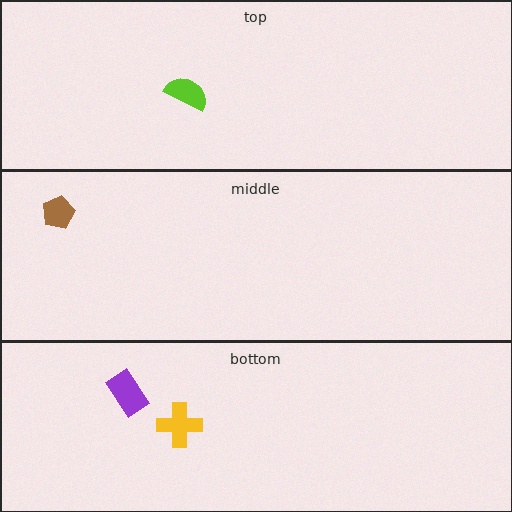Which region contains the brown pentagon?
The middle region.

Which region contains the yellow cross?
The bottom region.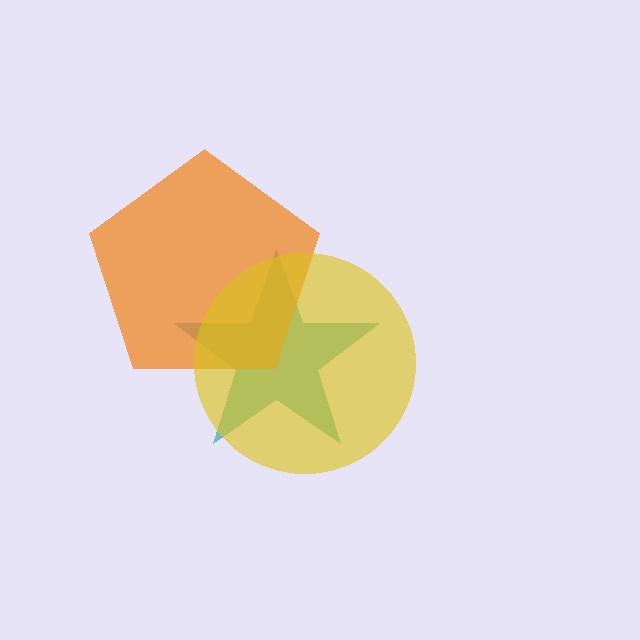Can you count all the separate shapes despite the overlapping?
Yes, there are 3 separate shapes.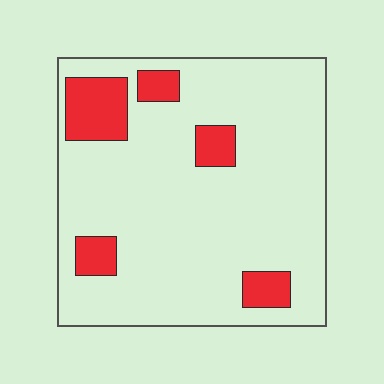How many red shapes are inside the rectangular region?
5.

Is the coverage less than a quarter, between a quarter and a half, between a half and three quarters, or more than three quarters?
Less than a quarter.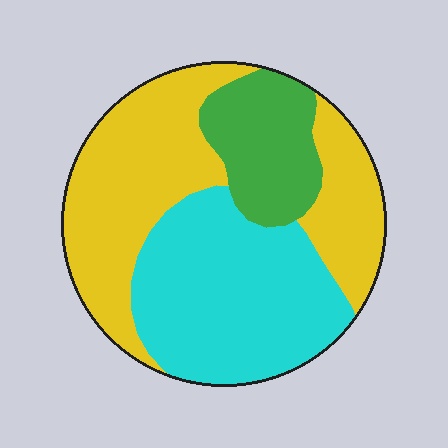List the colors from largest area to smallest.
From largest to smallest: yellow, cyan, green.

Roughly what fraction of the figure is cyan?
Cyan covers 38% of the figure.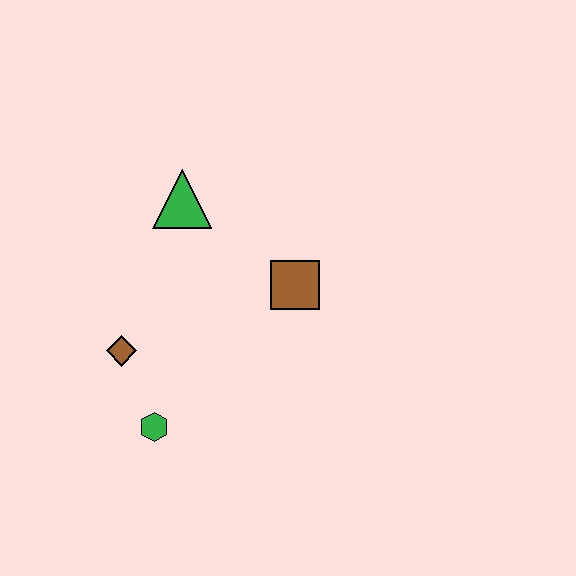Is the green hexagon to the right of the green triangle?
No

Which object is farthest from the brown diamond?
The brown square is farthest from the brown diamond.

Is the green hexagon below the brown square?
Yes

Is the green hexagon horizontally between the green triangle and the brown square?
No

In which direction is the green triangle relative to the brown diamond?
The green triangle is above the brown diamond.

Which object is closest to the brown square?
The green triangle is closest to the brown square.